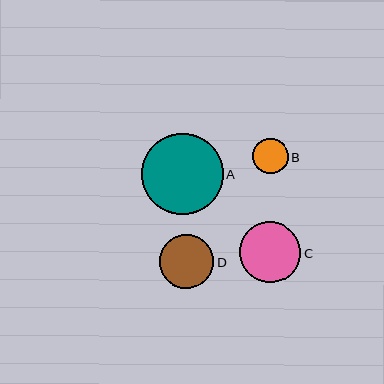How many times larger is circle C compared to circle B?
Circle C is approximately 1.7 times the size of circle B.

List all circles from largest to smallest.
From largest to smallest: A, C, D, B.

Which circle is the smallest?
Circle B is the smallest with a size of approximately 36 pixels.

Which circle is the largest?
Circle A is the largest with a size of approximately 81 pixels.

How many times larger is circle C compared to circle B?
Circle C is approximately 1.7 times the size of circle B.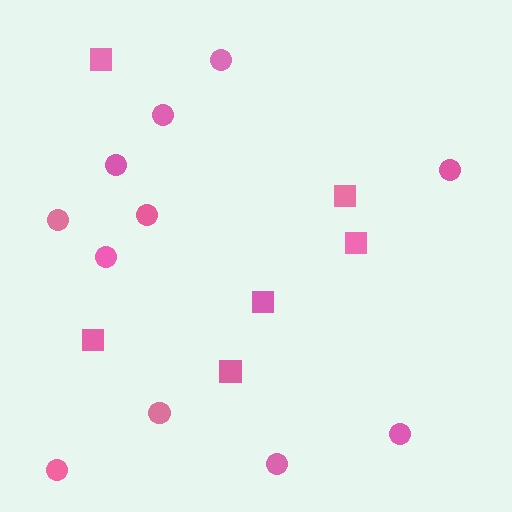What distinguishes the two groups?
There are 2 groups: one group of squares (6) and one group of circles (11).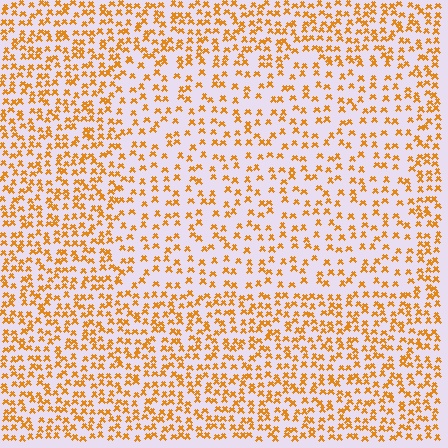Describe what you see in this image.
The image contains small orange elements arranged at two different densities. A rectangle-shaped region is visible where the elements are less densely packed than the surrounding area.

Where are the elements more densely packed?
The elements are more densely packed outside the rectangle boundary.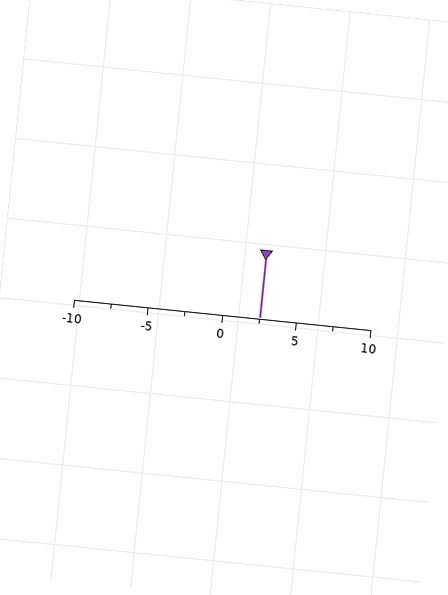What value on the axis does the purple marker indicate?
The marker indicates approximately 2.5.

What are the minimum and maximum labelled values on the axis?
The axis runs from -10 to 10.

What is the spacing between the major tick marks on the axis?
The major ticks are spaced 5 apart.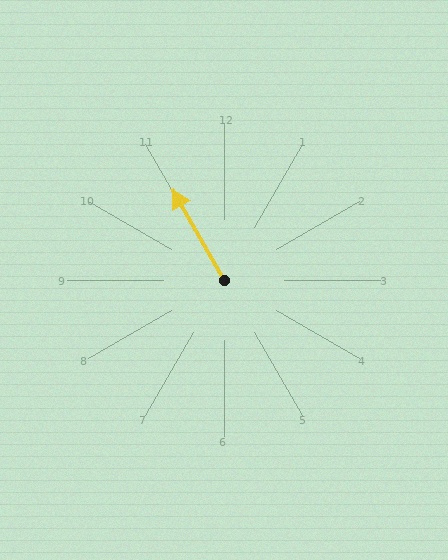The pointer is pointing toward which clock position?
Roughly 11 o'clock.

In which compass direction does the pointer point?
Northwest.